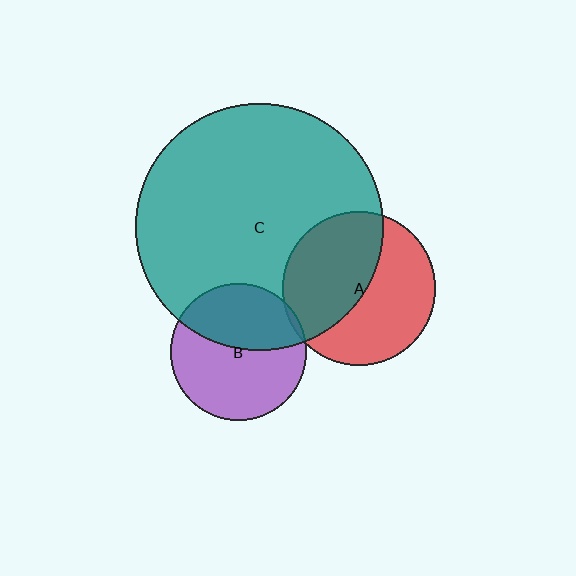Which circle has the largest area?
Circle C (teal).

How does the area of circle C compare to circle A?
Approximately 2.6 times.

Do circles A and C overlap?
Yes.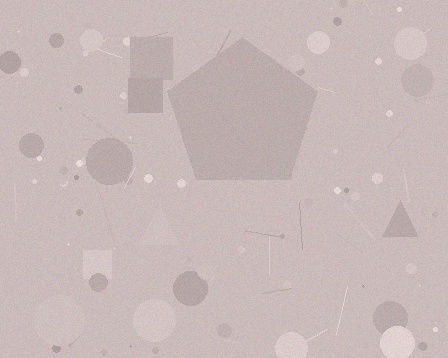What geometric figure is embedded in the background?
A pentagon is embedded in the background.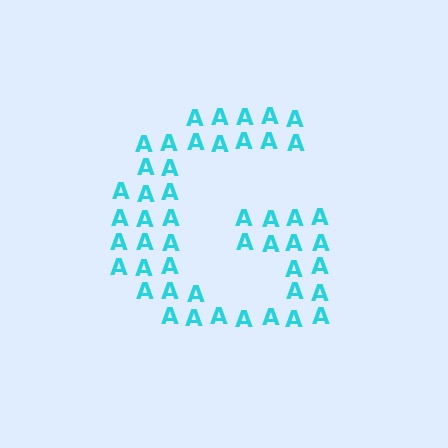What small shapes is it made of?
It is made of small letter A's.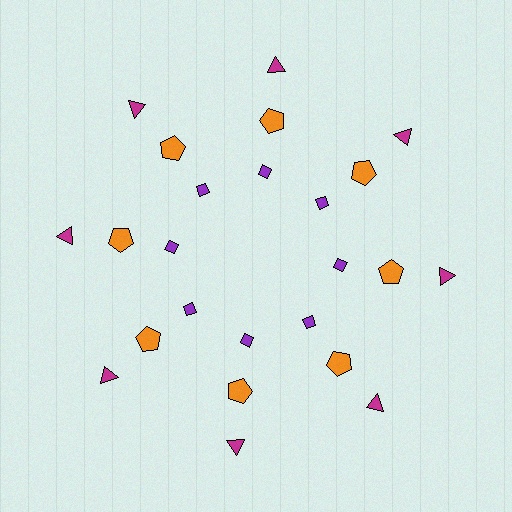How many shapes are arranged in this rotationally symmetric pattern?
There are 24 shapes, arranged in 8 groups of 3.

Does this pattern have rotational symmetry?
Yes, this pattern has 8-fold rotational symmetry. It looks the same after rotating 45 degrees around the center.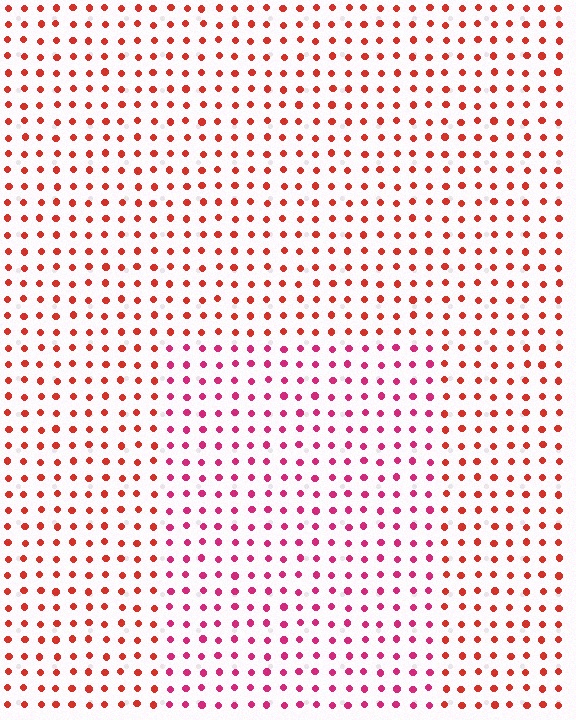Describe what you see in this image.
The image is filled with small red elements in a uniform arrangement. A rectangle-shaped region is visible where the elements are tinted to a slightly different hue, forming a subtle color boundary.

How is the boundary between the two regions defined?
The boundary is defined purely by a slight shift in hue (about 32 degrees). Spacing, size, and orientation are identical on both sides.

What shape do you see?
I see a rectangle.